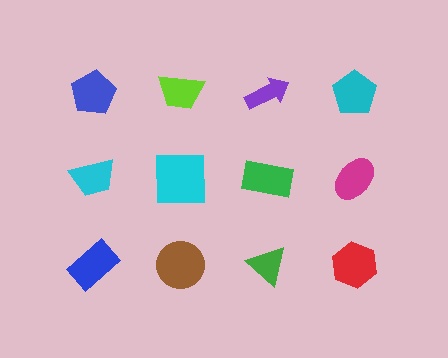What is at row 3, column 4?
A red hexagon.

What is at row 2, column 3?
A green rectangle.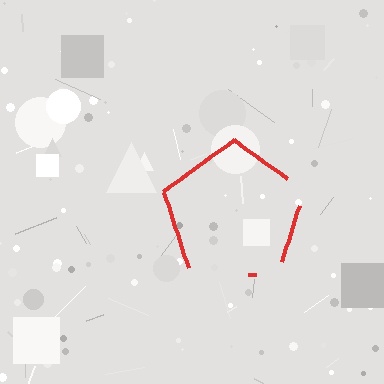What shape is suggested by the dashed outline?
The dashed outline suggests a pentagon.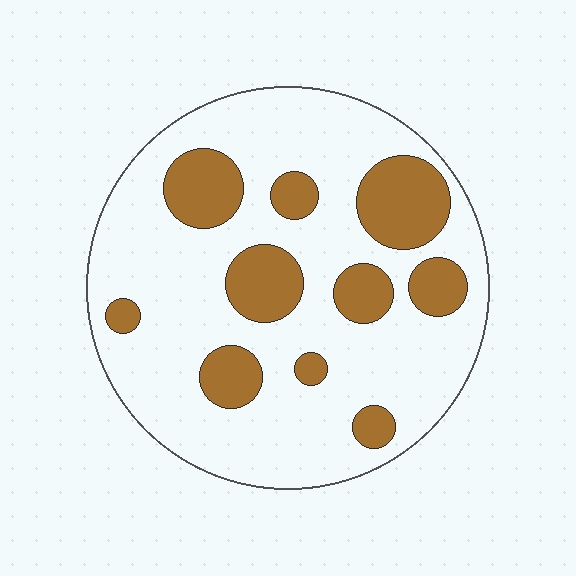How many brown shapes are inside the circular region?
10.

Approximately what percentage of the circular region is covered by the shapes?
Approximately 25%.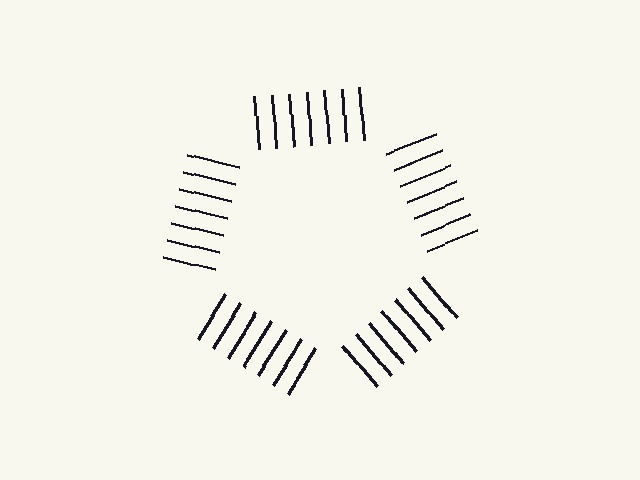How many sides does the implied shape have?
5 sides — the line-ends trace a pentagon.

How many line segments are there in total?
35 — 7 along each of the 5 edges.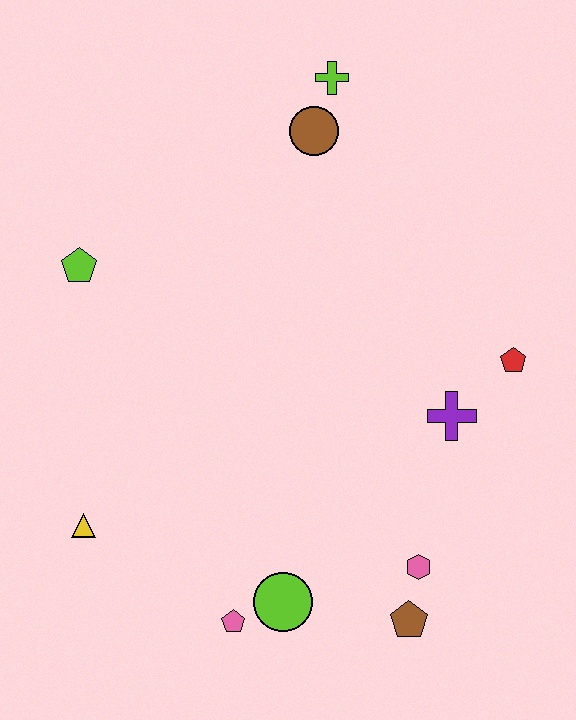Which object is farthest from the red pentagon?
The yellow triangle is farthest from the red pentagon.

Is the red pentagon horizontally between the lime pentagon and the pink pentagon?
No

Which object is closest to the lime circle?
The pink pentagon is closest to the lime circle.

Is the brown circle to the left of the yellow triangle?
No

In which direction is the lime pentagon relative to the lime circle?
The lime pentagon is above the lime circle.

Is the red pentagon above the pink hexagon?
Yes